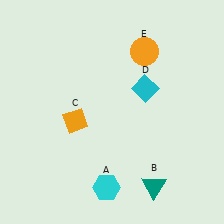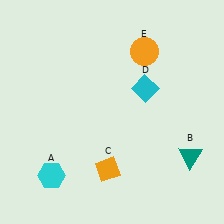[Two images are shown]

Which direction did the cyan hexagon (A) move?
The cyan hexagon (A) moved left.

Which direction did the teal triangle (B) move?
The teal triangle (B) moved right.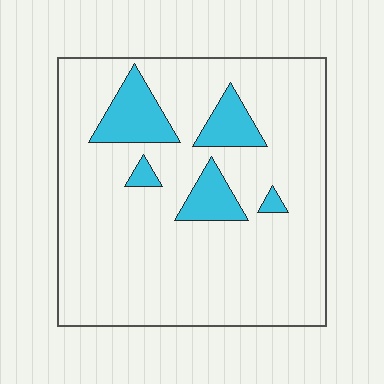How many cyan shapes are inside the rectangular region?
5.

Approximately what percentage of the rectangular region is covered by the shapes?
Approximately 15%.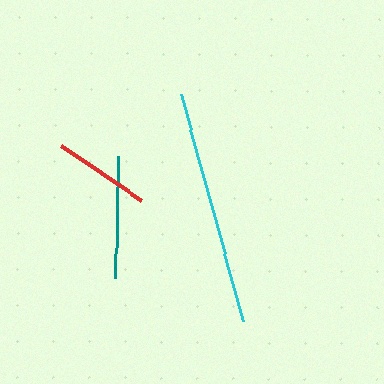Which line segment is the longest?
The cyan line is the longest at approximately 236 pixels.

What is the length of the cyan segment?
The cyan segment is approximately 236 pixels long.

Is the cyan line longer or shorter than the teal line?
The cyan line is longer than the teal line.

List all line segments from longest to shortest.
From longest to shortest: cyan, teal, red.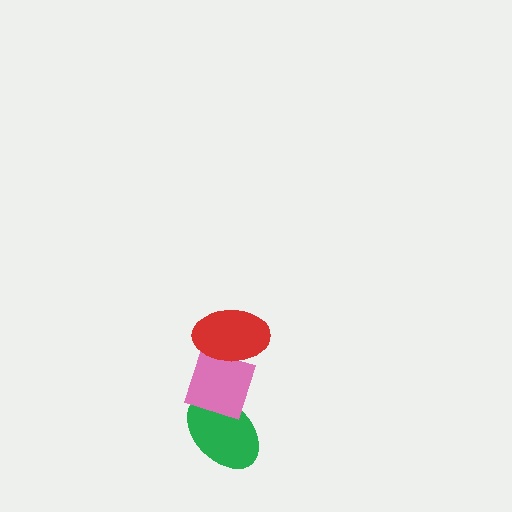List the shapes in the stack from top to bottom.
From top to bottom: the red ellipse, the pink diamond, the green ellipse.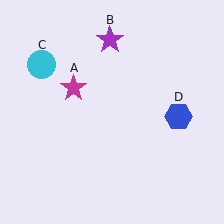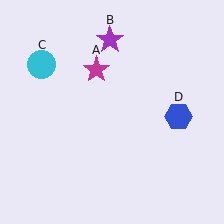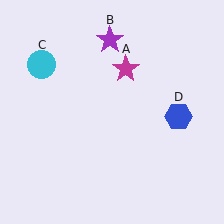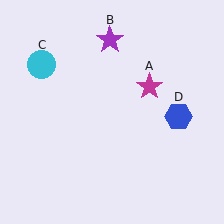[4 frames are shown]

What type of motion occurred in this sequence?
The magenta star (object A) rotated clockwise around the center of the scene.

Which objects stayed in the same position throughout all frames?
Purple star (object B) and cyan circle (object C) and blue hexagon (object D) remained stationary.